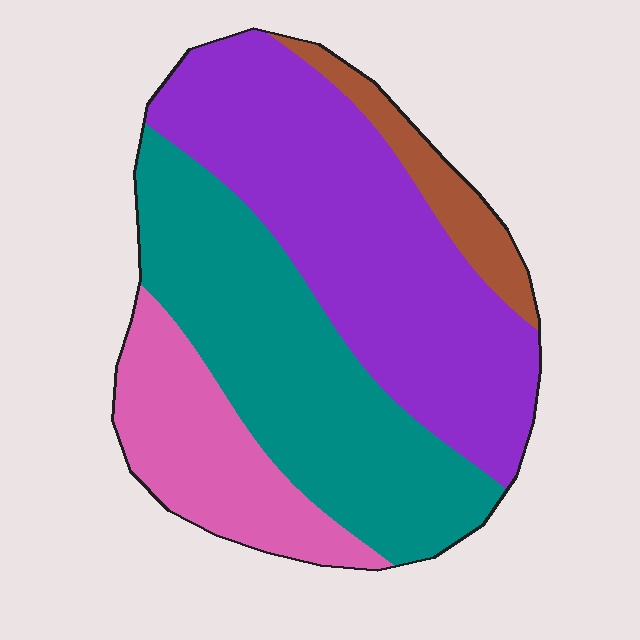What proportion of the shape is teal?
Teal covers 34% of the shape.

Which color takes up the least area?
Brown, at roughly 5%.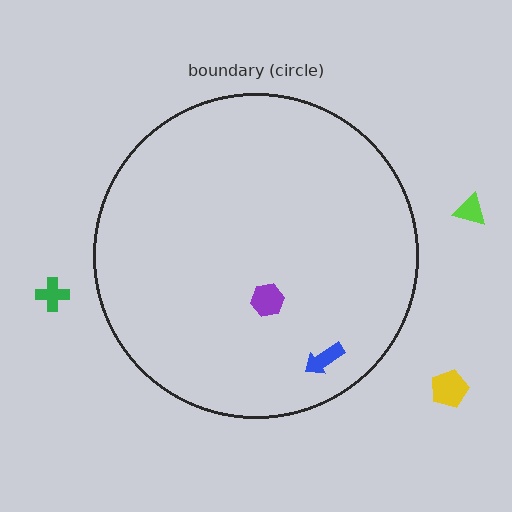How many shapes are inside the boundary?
2 inside, 3 outside.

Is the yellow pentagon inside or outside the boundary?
Outside.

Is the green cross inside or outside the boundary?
Outside.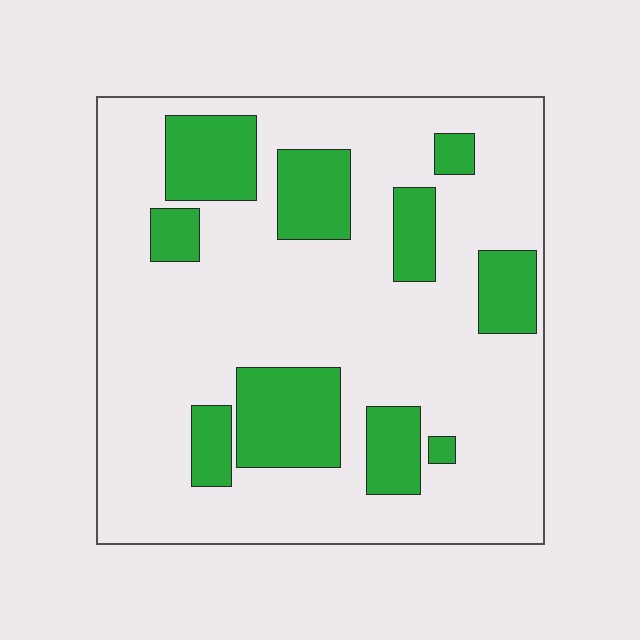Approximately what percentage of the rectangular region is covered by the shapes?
Approximately 25%.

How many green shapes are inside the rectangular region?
10.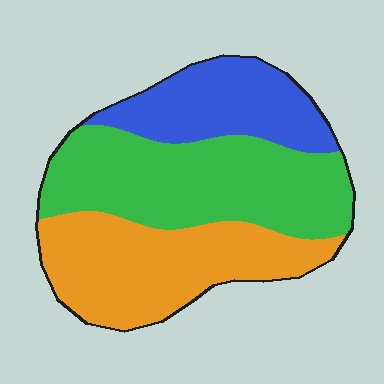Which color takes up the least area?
Blue, at roughly 25%.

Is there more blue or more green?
Green.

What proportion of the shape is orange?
Orange takes up about one third (1/3) of the shape.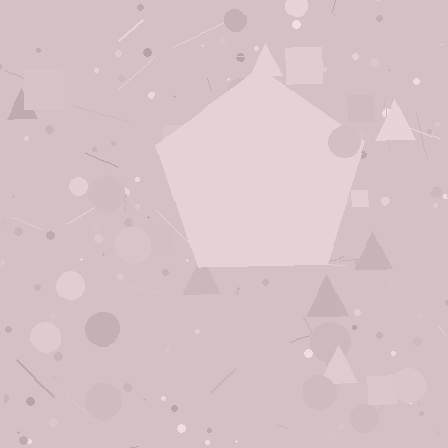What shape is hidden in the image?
A pentagon is hidden in the image.